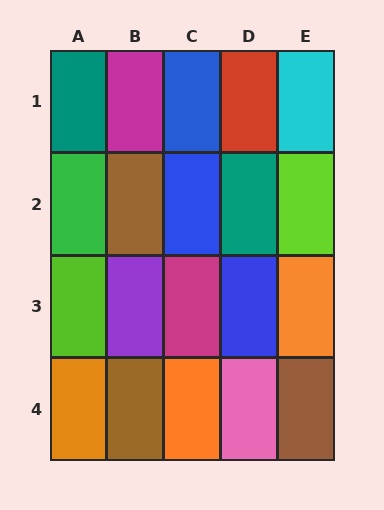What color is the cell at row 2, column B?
Brown.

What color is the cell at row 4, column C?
Orange.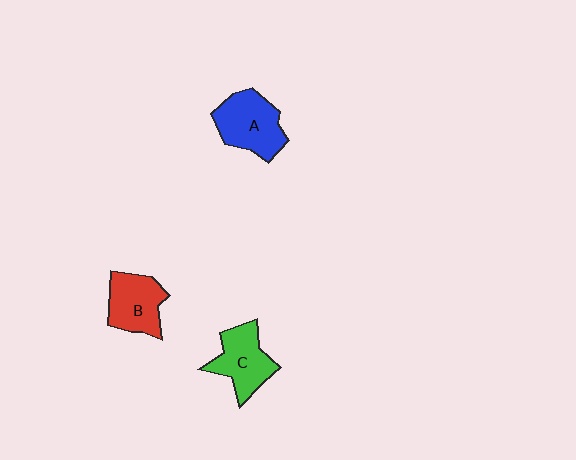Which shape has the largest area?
Shape A (blue).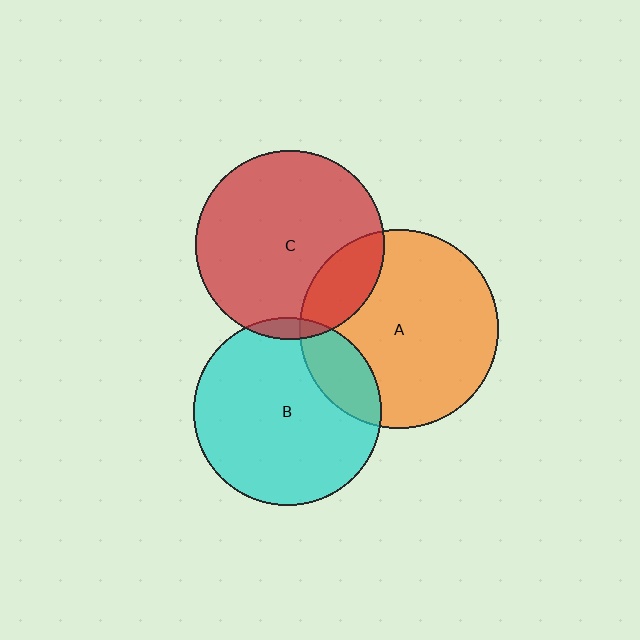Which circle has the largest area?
Circle A (orange).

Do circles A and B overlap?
Yes.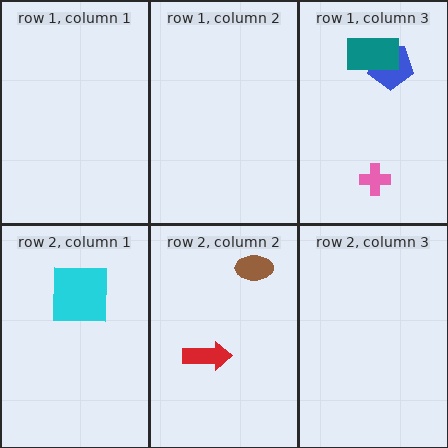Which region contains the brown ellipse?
The row 2, column 2 region.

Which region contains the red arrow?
The row 2, column 2 region.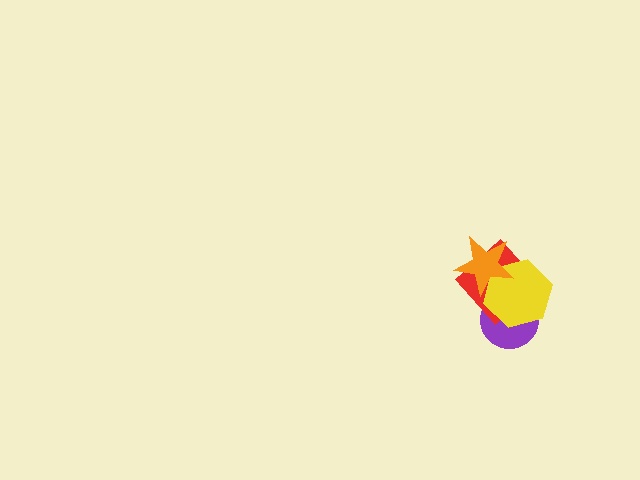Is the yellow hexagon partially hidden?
Yes, it is partially covered by another shape.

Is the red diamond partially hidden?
Yes, it is partially covered by another shape.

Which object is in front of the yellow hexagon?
The orange star is in front of the yellow hexagon.